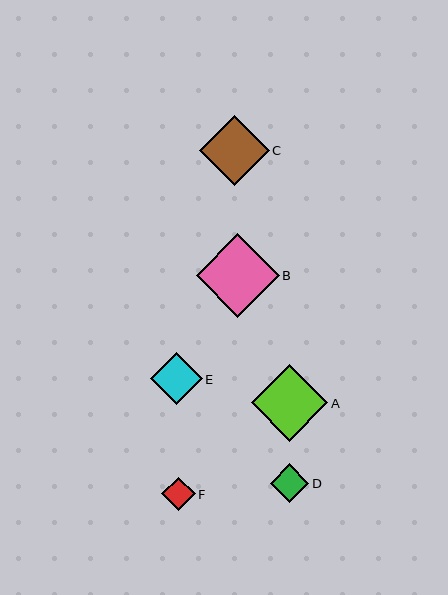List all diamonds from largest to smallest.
From largest to smallest: B, A, C, E, D, F.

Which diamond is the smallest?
Diamond F is the smallest with a size of approximately 33 pixels.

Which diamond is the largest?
Diamond B is the largest with a size of approximately 83 pixels.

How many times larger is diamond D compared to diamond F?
Diamond D is approximately 1.2 times the size of diamond F.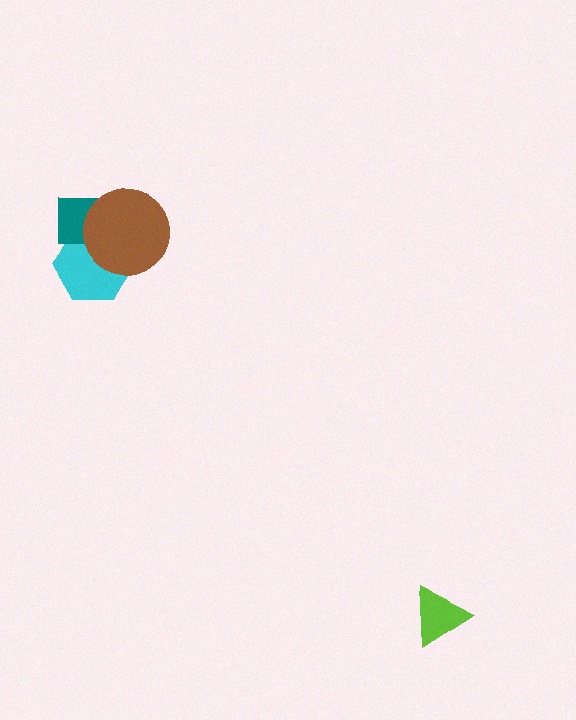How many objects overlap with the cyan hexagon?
2 objects overlap with the cyan hexagon.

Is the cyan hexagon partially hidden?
Yes, it is partially covered by another shape.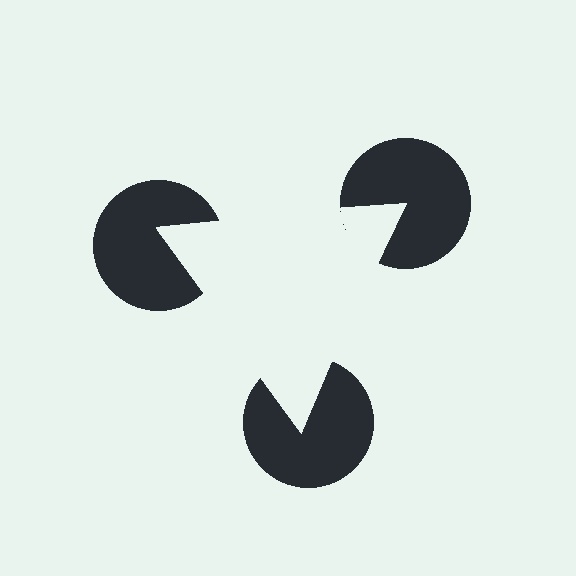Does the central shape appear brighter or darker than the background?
It typically appears slightly brighter than the background, even though no actual brightness change is drawn.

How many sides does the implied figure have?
3 sides.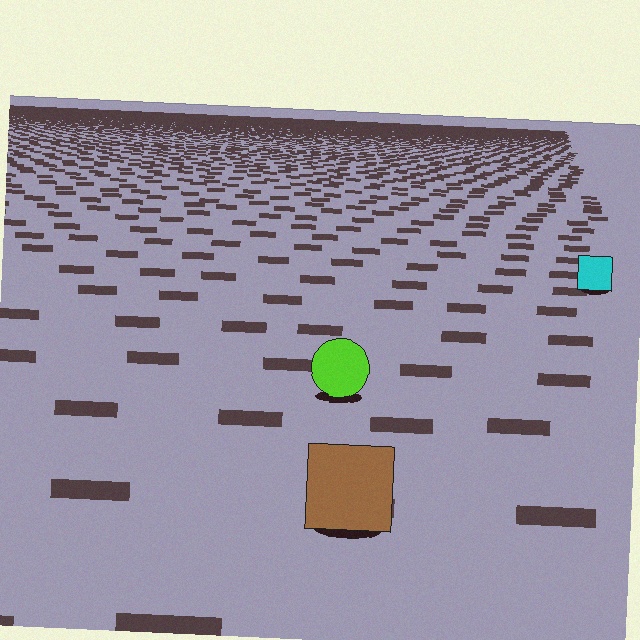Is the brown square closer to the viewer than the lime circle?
Yes. The brown square is closer — you can tell from the texture gradient: the ground texture is coarser near it.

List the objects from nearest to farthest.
From nearest to farthest: the brown square, the lime circle, the cyan square.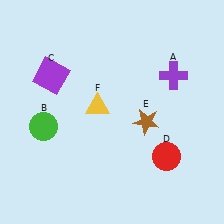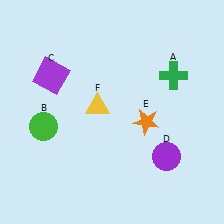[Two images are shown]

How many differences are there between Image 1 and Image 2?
There are 3 differences between the two images.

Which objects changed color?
A changed from purple to green. D changed from red to purple. E changed from brown to orange.